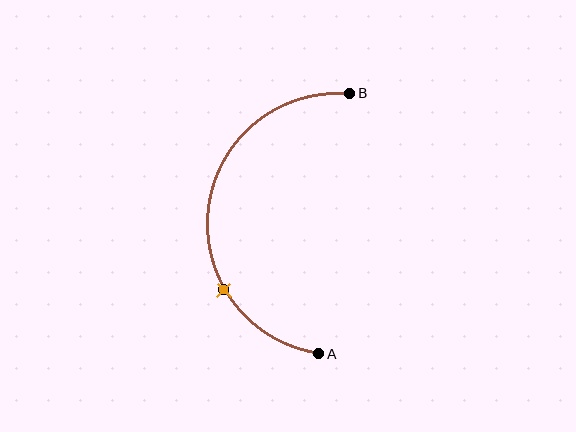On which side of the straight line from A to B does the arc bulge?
The arc bulges to the left of the straight line connecting A and B.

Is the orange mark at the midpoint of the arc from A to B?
No. The orange mark lies on the arc but is closer to endpoint A. The arc midpoint would be at the point on the curve equidistant along the arc from both A and B.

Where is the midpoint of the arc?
The arc midpoint is the point on the curve farthest from the straight line joining A and B. It sits to the left of that line.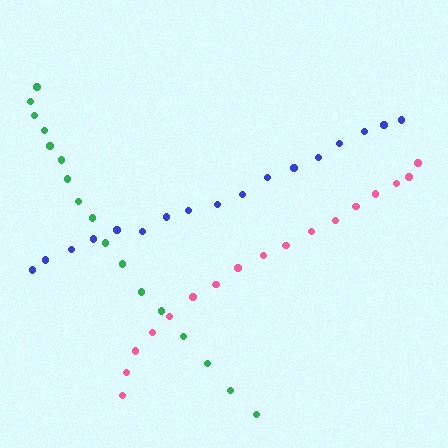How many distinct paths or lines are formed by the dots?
There are 3 distinct paths.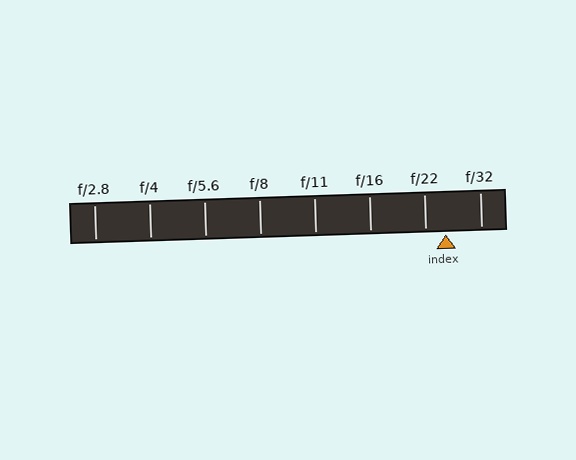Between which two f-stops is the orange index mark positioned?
The index mark is between f/22 and f/32.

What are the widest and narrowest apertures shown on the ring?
The widest aperture shown is f/2.8 and the narrowest is f/32.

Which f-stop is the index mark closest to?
The index mark is closest to f/22.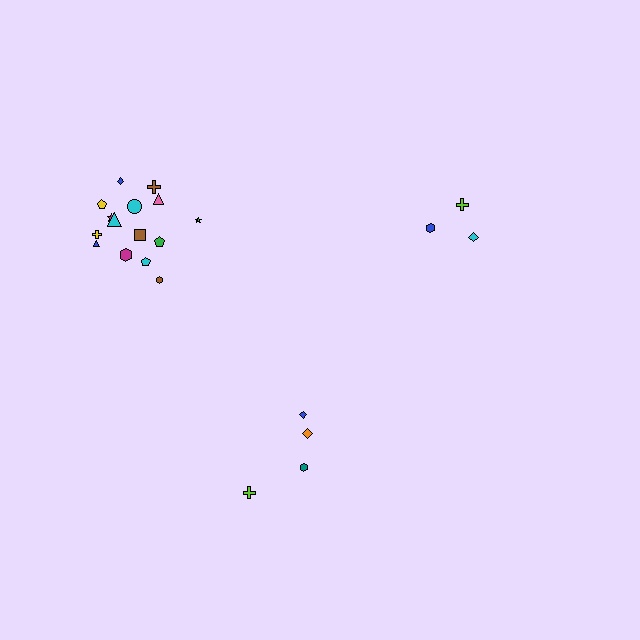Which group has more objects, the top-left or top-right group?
The top-left group.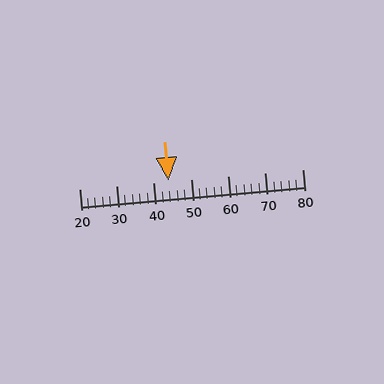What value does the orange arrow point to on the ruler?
The orange arrow points to approximately 44.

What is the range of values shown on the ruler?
The ruler shows values from 20 to 80.